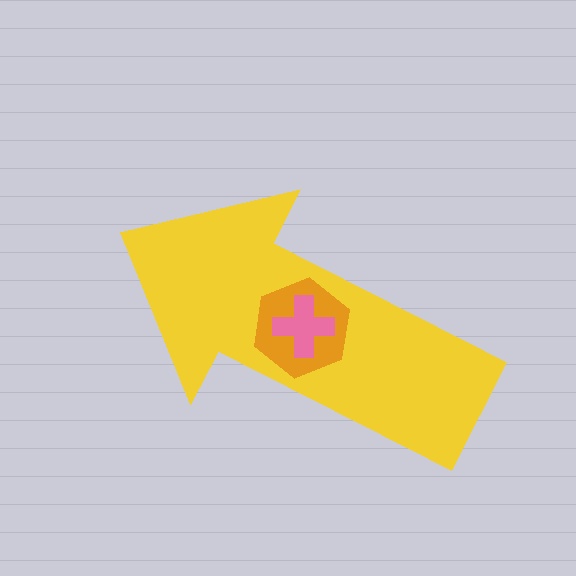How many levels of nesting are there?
3.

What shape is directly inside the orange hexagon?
The pink cross.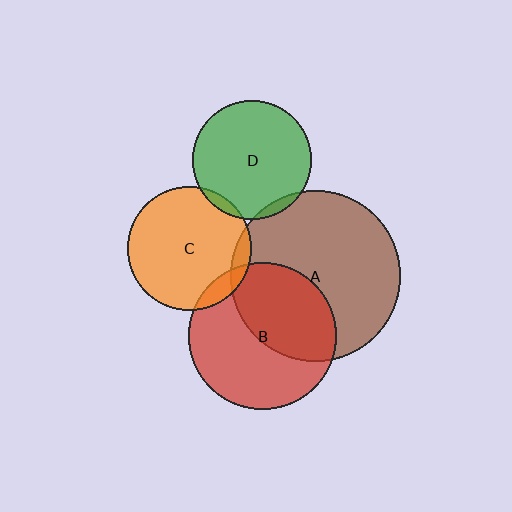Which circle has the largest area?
Circle A (brown).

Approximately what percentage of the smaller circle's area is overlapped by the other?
Approximately 5%.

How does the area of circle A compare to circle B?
Approximately 1.3 times.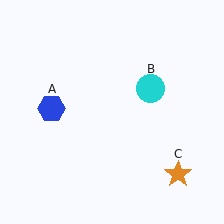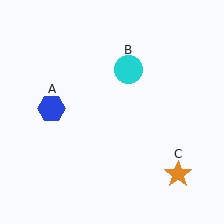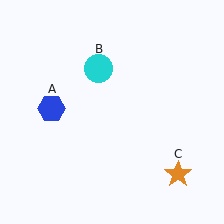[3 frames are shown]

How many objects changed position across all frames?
1 object changed position: cyan circle (object B).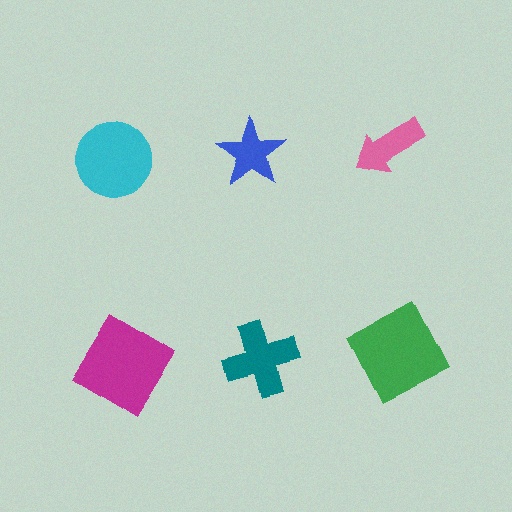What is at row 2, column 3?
A green square.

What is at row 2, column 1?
A magenta diamond.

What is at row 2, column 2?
A teal cross.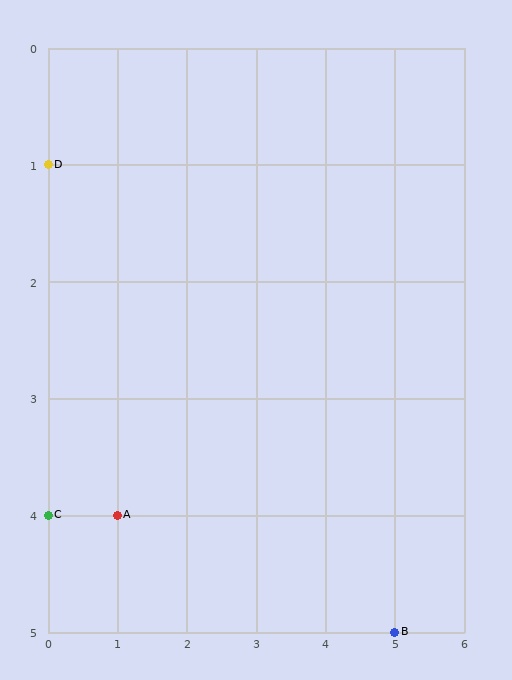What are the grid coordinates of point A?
Point A is at grid coordinates (1, 4).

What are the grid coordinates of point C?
Point C is at grid coordinates (0, 4).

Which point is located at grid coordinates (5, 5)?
Point B is at (5, 5).